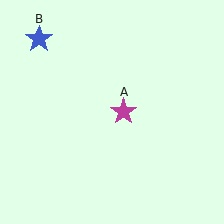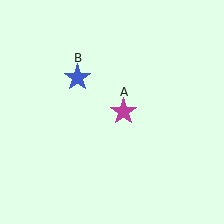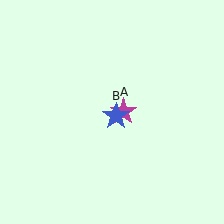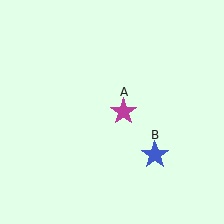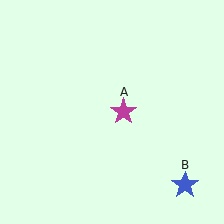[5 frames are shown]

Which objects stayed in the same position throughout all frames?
Magenta star (object A) remained stationary.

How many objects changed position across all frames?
1 object changed position: blue star (object B).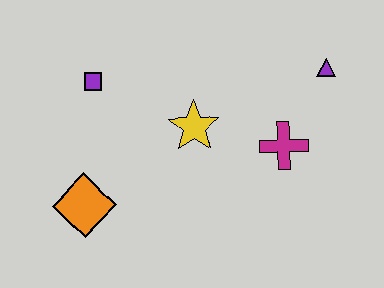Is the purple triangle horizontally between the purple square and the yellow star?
No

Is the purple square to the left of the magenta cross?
Yes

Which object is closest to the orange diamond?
The purple square is closest to the orange diamond.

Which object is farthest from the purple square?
The purple triangle is farthest from the purple square.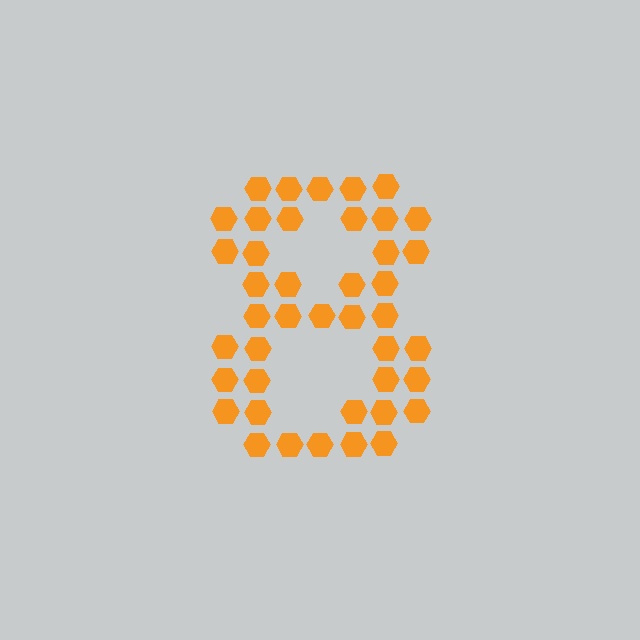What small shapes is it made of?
It is made of small hexagons.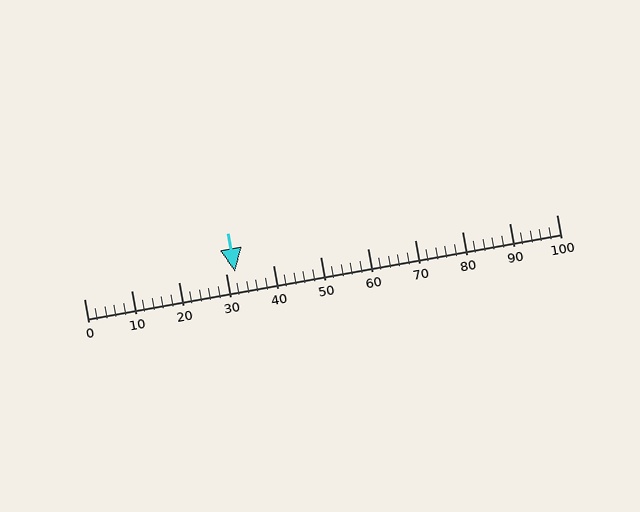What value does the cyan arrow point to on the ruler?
The cyan arrow points to approximately 32.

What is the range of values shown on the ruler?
The ruler shows values from 0 to 100.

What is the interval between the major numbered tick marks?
The major tick marks are spaced 10 units apart.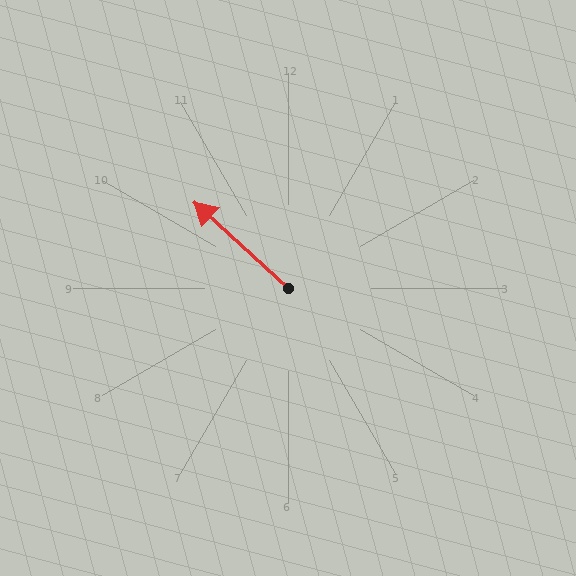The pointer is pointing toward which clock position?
Roughly 10 o'clock.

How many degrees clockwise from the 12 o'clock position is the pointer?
Approximately 312 degrees.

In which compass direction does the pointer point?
Northwest.